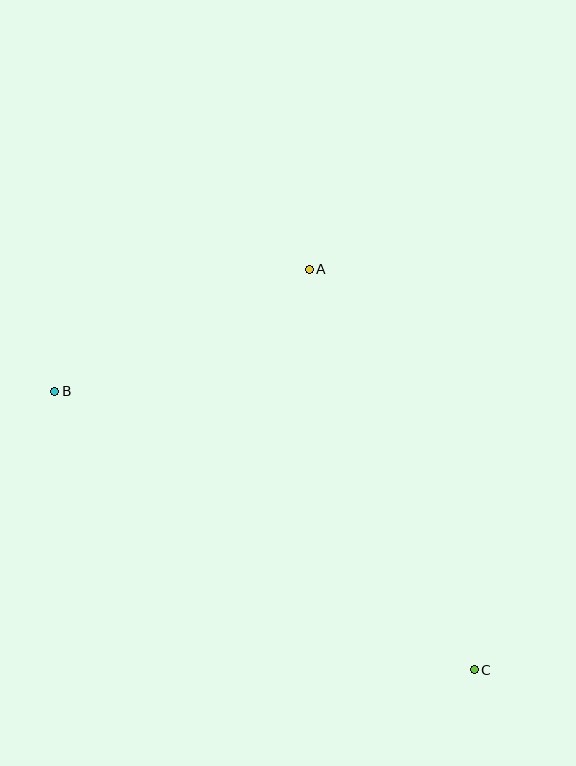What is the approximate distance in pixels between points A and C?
The distance between A and C is approximately 433 pixels.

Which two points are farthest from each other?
Points B and C are farthest from each other.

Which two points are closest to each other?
Points A and B are closest to each other.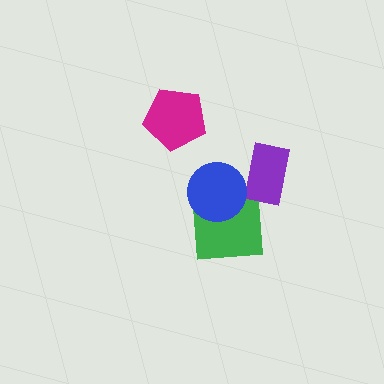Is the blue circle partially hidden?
No, no other shape covers it.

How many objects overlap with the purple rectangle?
1 object overlaps with the purple rectangle.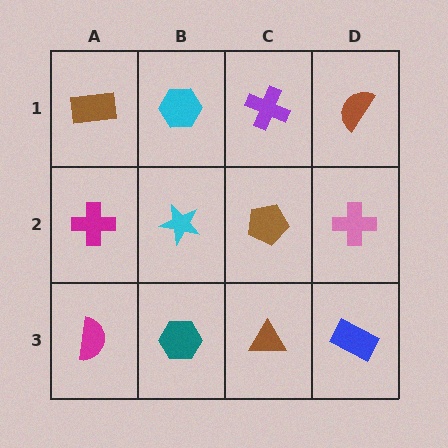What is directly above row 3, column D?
A pink cross.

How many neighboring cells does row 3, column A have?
2.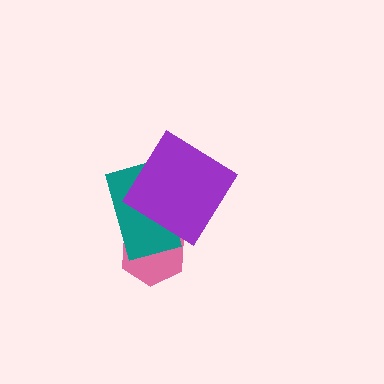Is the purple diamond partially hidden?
No, no other shape covers it.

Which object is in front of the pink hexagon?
The teal rectangle is in front of the pink hexagon.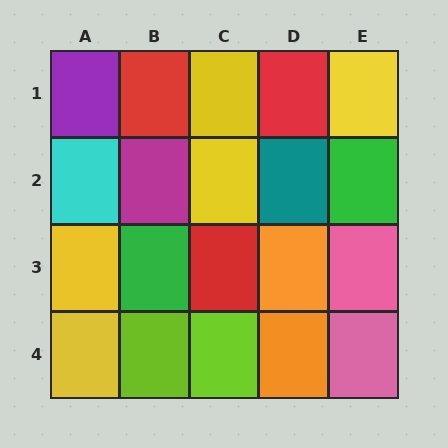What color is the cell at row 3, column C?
Red.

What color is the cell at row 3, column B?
Green.